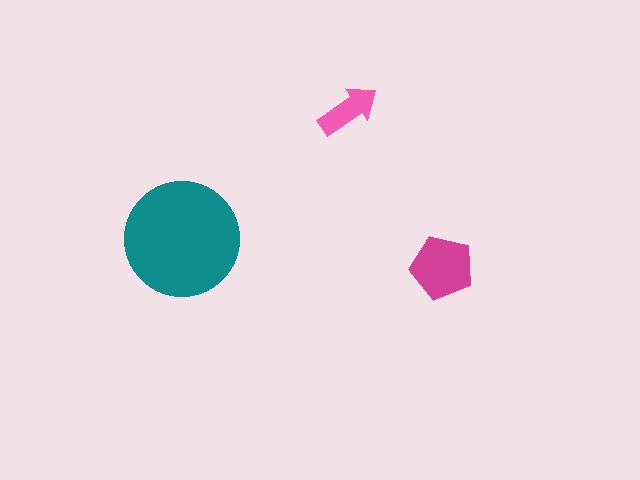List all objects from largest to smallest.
The teal circle, the magenta pentagon, the pink arrow.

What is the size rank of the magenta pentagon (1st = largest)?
2nd.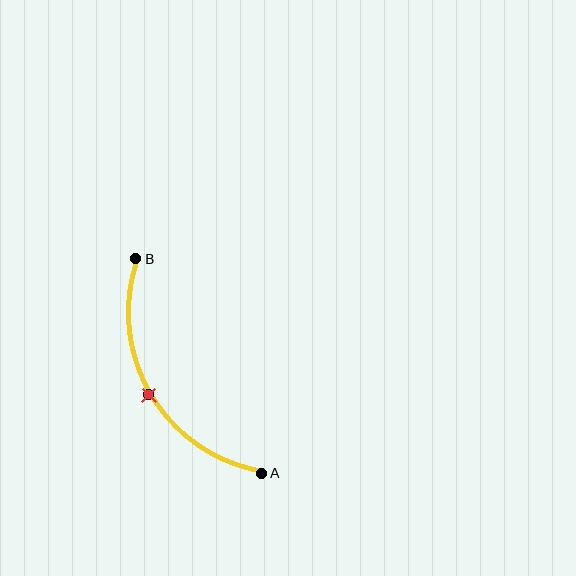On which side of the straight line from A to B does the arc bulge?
The arc bulges to the left of the straight line connecting A and B.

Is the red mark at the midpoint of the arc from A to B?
Yes. The red mark lies on the arc at equal arc-length from both A and B — it is the arc midpoint.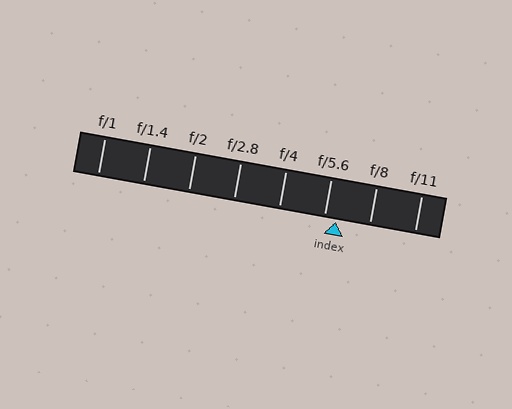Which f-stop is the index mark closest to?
The index mark is closest to f/5.6.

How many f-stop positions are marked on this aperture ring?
There are 8 f-stop positions marked.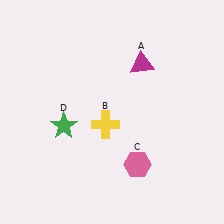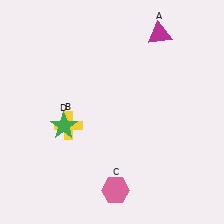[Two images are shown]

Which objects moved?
The objects that moved are: the magenta triangle (A), the yellow cross (B), the pink hexagon (C).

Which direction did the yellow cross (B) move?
The yellow cross (B) moved left.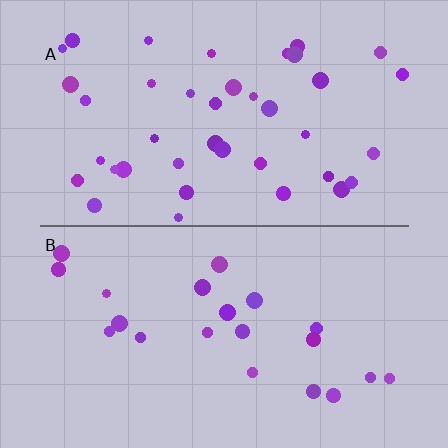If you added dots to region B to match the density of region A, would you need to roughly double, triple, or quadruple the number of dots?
Approximately double.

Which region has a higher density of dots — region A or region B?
A (the top).